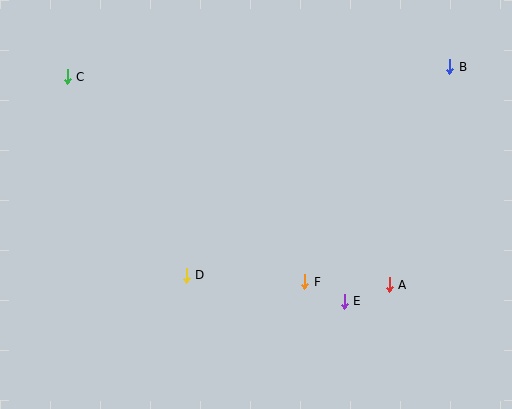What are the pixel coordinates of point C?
Point C is at (67, 77).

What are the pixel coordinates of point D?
Point D is at (186, 275).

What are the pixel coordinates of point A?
Point A is at (389, 285).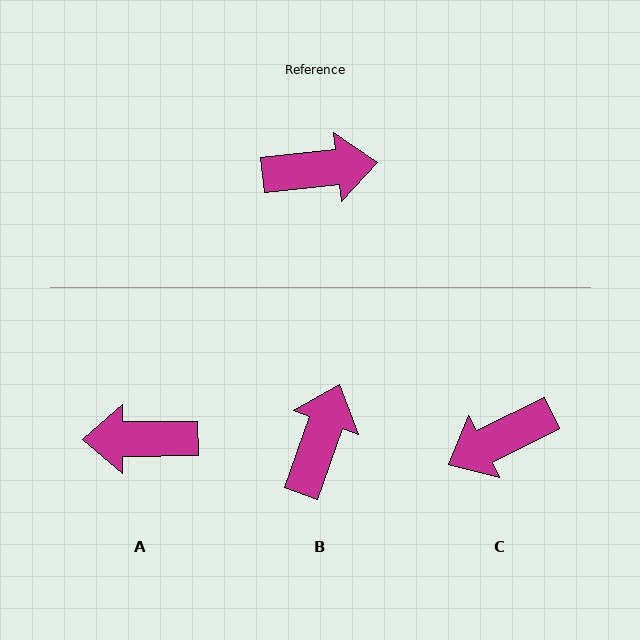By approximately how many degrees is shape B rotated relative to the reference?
Approximately 64 degrees counter-clockwise.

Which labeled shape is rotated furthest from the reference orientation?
A, about 174 degrees away.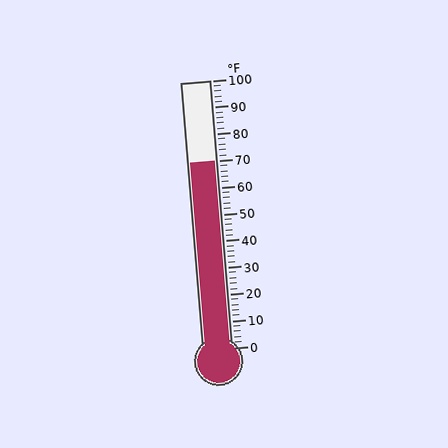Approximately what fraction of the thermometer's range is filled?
The thermometer is filled to approximately 70% of its range.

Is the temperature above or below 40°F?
The temperature is above 40°F.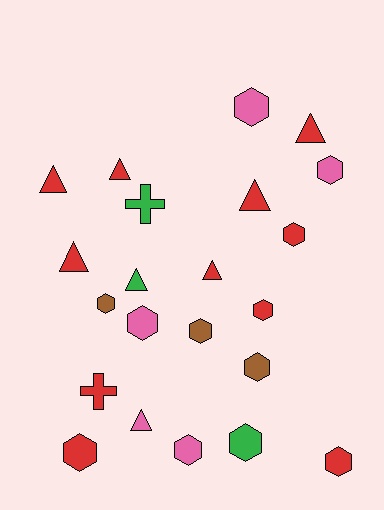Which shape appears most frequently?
Hexagon, with 12 objects.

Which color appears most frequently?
Red, with 11 objects.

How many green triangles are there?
There is 1 green triangle.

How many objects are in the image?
There are 22 objects.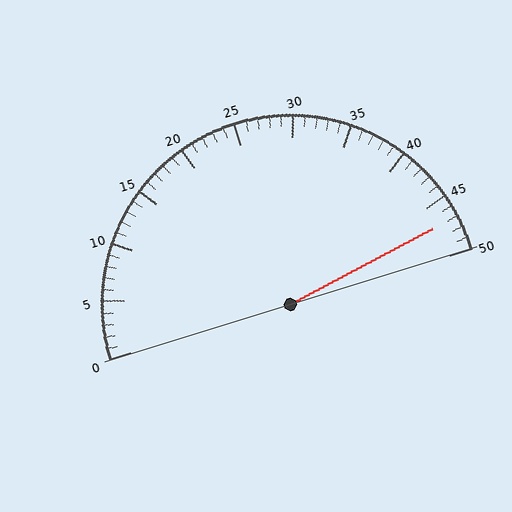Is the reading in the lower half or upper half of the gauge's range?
The reading is in the upper half of the range (0 to 50).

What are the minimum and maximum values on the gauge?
The gauge ranges from 0 to 50.